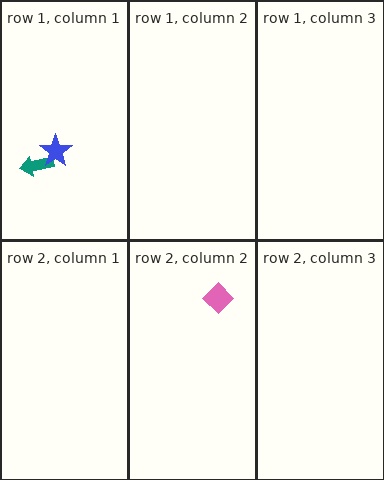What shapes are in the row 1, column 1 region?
The teal arrow, the blue star.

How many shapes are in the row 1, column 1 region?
2.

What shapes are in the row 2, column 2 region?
The pink diamond.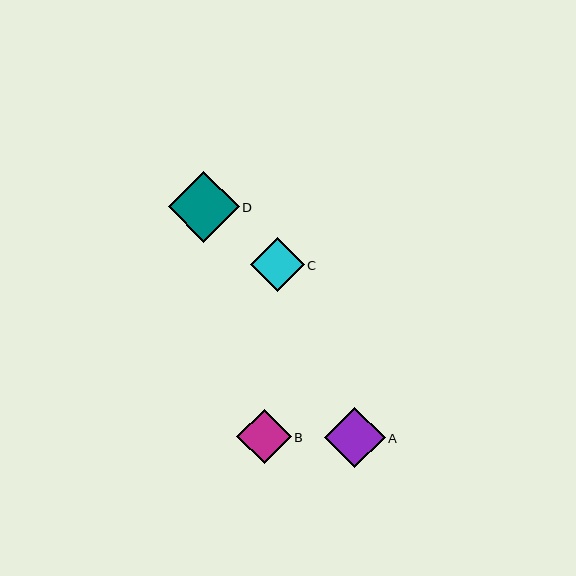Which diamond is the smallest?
Diamond C is the smallest with a size of approximately 54 pixels.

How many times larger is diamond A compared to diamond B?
Diamond A is approximately 1.1 times the size of diamond B.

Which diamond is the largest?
Diamond D is the largest with a size of approximately 71 pixels.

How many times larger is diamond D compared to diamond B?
Diamond D is approximately 1.3 times the size of diamond B.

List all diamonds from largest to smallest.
From largest to smallest: D, A, B, C.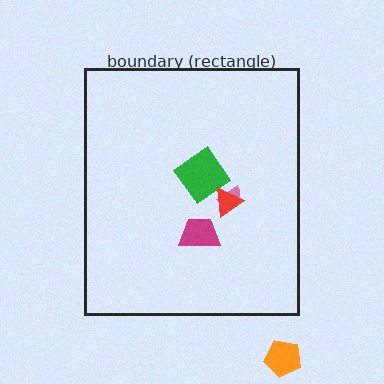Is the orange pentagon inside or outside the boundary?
Outside.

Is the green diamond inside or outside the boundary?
Inside.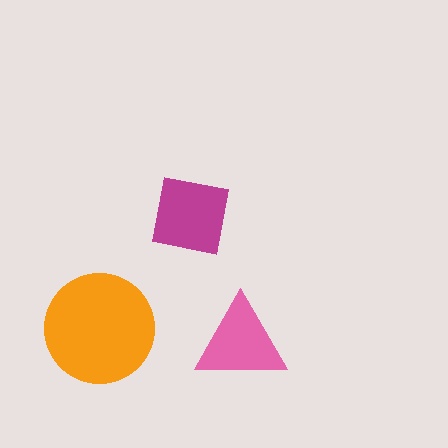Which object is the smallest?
The pink triangle.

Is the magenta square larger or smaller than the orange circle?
Smaller.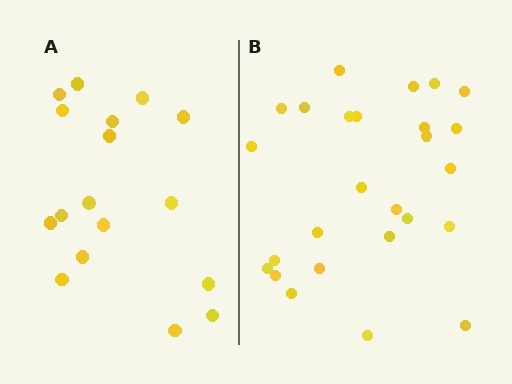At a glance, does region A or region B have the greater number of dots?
Region B (the right region) has more dots.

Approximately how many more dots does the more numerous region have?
Region B has roughly 8 or so more dots than region A.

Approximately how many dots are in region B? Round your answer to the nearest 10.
About 30 dots. (The exact count is 26, which rounds to 30.)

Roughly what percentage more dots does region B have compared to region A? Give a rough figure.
About 55% more.